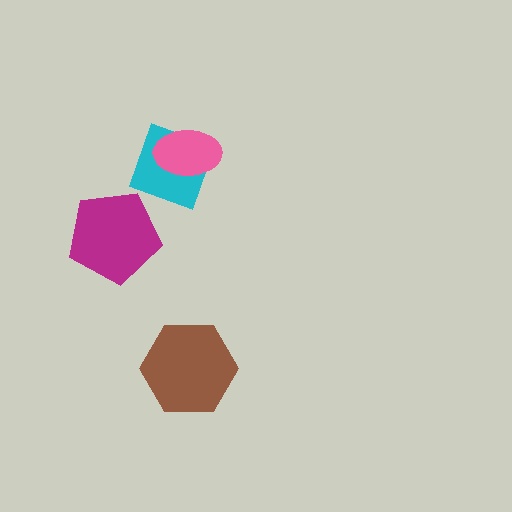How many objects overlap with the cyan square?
1 object overlaps with the cyan square.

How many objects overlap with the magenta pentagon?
0 objects overlap with the magenta pentagon.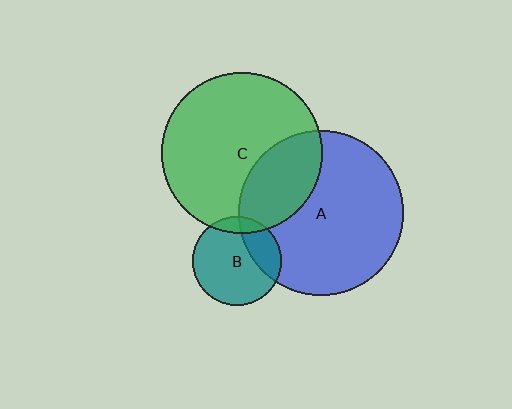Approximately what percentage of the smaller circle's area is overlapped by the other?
Approximately 25%.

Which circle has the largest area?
Circle A (blue).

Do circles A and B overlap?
Yes.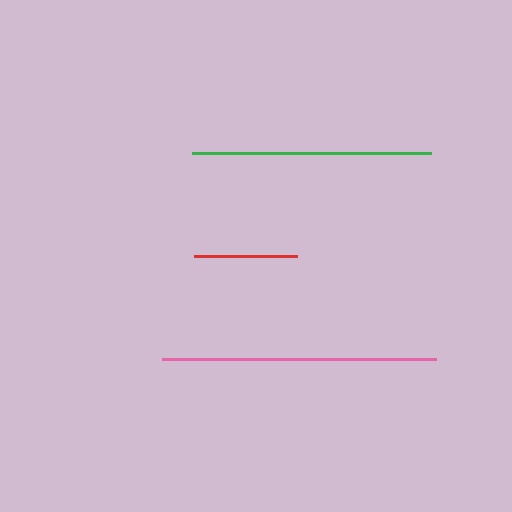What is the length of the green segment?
The green segment is approximately 239 pixels long.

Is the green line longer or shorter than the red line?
The green line is longer than the red line.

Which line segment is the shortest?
The red line is the shortest at approximately 102 pixels.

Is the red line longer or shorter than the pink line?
The pink line is longer than the red line.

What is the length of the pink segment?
The pink segment is approximately 273 pixels long.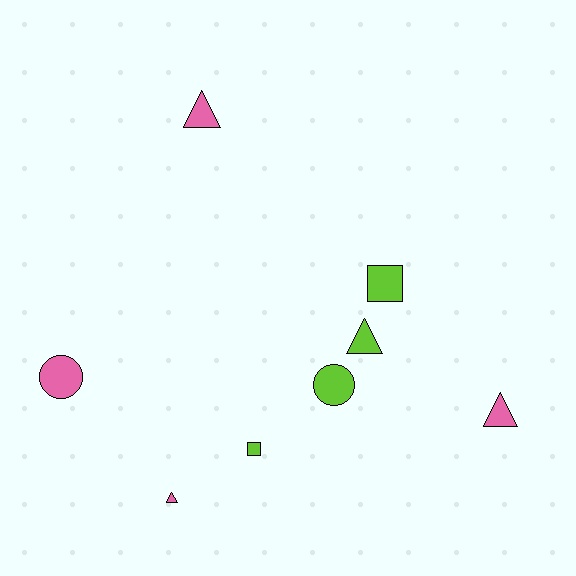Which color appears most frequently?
Pink, with 4 objects.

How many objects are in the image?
There are 8 objects.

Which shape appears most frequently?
Triangle, with 4 objects.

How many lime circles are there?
There is 1 lime circle.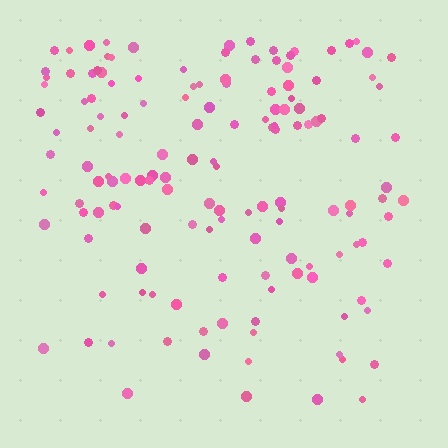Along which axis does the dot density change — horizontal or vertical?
Vertical.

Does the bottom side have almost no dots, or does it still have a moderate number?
Still a moderate number, just noticeably fewer than the top.